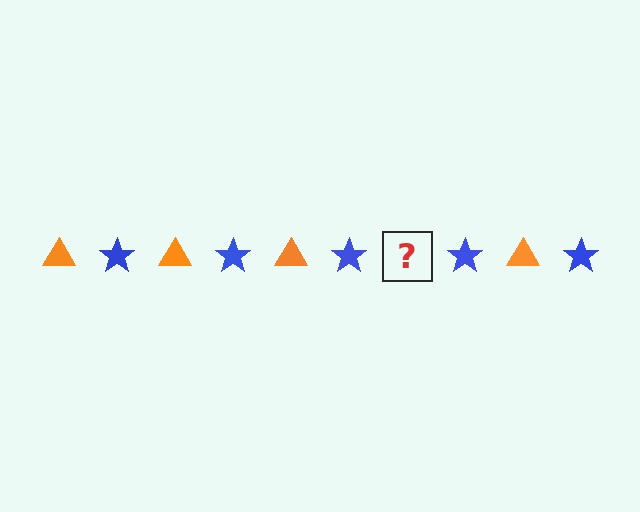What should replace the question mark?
The question mark should be replaced with an orange triangle.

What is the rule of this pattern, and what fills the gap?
The rule is that the pattern alternates between orange triangle and blue star. The gap should be filled with an orange triangle.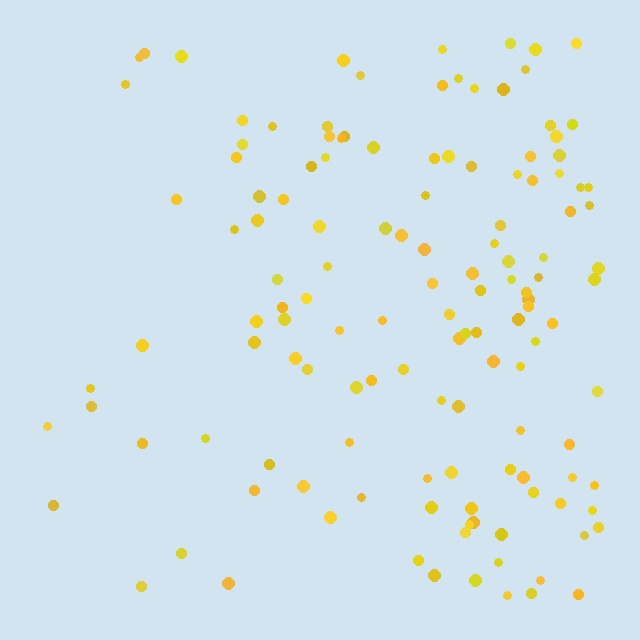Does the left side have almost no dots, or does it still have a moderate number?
Still a moderate number, just noticeably fewer than the right.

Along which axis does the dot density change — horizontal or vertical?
Horizontal.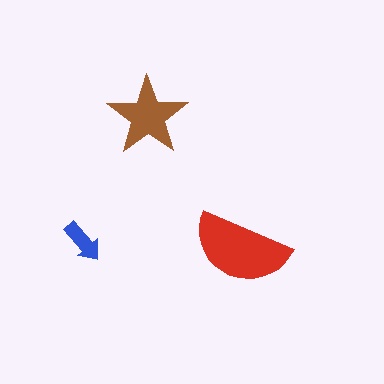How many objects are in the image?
There are 3 objects in the image.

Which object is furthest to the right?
The red semicircle is rightmost.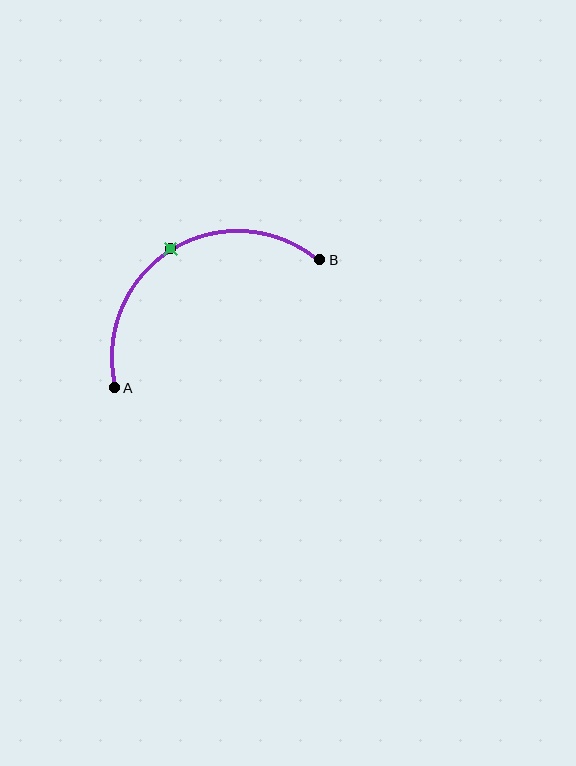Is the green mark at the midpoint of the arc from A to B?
Yes. The green mark lies on the arc at equal arc-length from both A and B — it is the arc midpoint.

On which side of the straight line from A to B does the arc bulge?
The arc bulges above the straight line connecting A and B.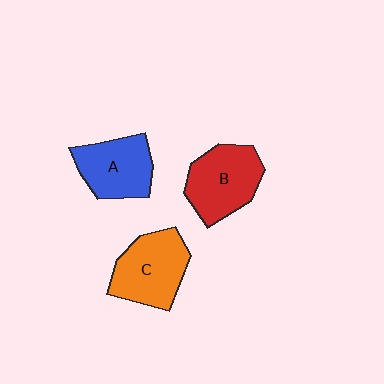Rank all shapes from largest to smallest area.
From largest to smallest: C (orange), B (red), A (blue).